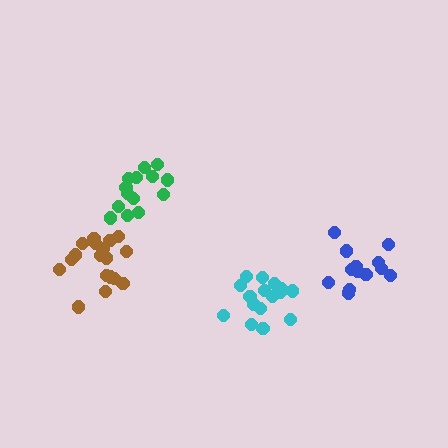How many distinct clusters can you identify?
There are 4 distinct clusters.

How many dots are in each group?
Group 1: 17 dots, Group 2: 14 dots, Group 3: 18 dots, Group 4: 14 dots (63 total).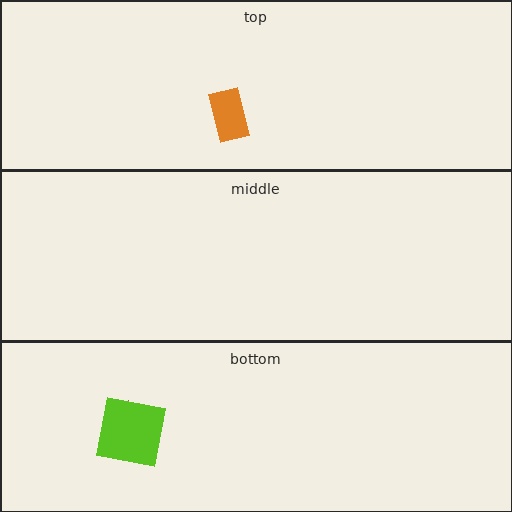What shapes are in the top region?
The orange rectangle.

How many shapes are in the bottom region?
2.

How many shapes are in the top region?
1.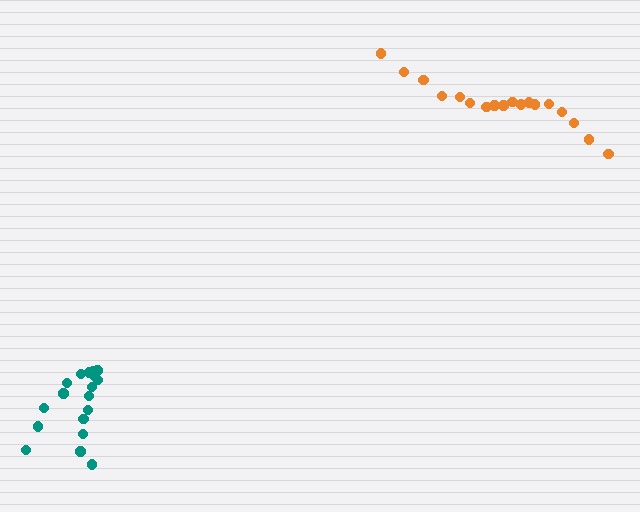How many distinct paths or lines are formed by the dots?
There are 2 distinct paths.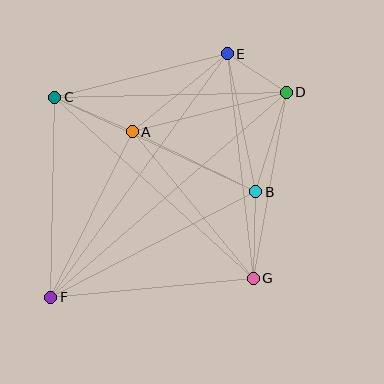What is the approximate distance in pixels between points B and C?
The distance between B and C is approximately 222 pixels.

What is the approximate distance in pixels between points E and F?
The distance between E and F is approximately 301 pixels.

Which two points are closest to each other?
Points D and E are closest to each other.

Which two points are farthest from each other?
Points D and F are farthest from each other.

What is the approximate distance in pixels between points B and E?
The distance between B and E is approximately 141 pixels.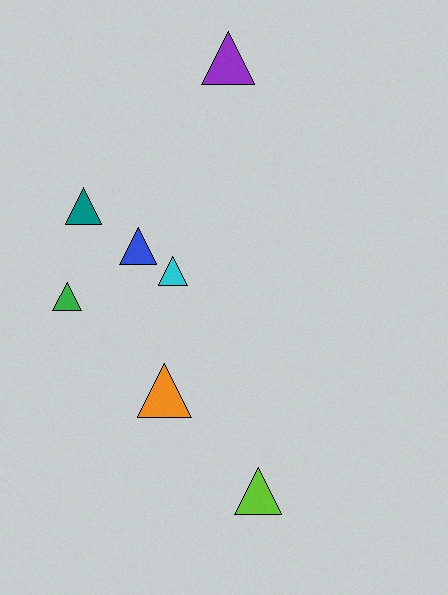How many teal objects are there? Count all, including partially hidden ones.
There is 1 teal object.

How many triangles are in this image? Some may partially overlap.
There are 7 triangles.